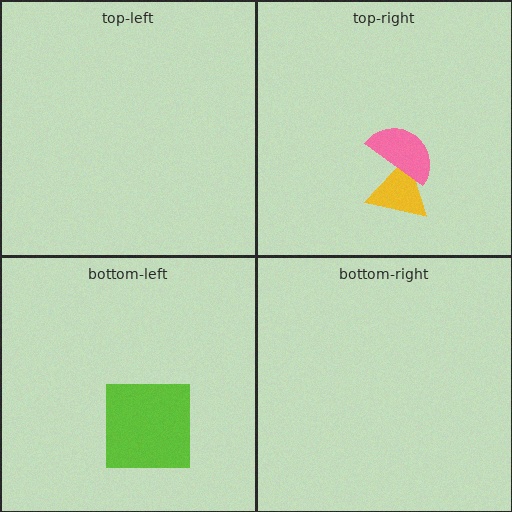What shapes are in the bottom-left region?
The lime square.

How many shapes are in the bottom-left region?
1.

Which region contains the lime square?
The bottom-left region.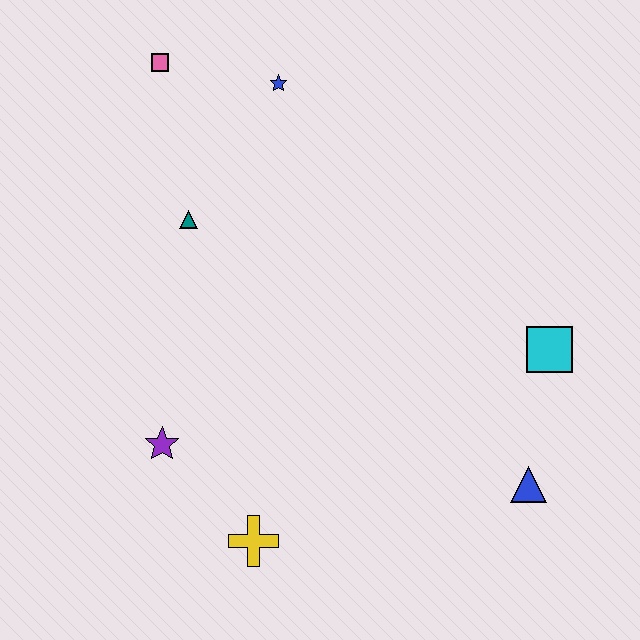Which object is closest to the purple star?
The yellow cross is closest to the purple star.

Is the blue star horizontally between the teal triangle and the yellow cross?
No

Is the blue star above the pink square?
No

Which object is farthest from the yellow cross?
The pink square is farthest from the yellow cross.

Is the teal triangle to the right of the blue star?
No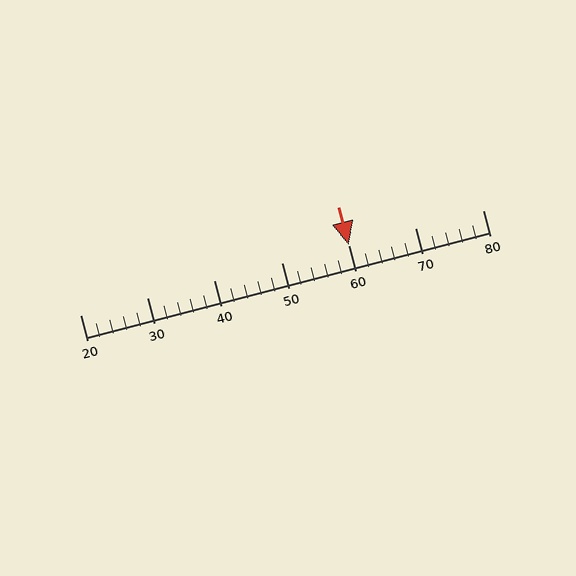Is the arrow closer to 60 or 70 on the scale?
The arrow is closer to 60.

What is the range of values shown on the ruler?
The ruler shows values from 20 to 80.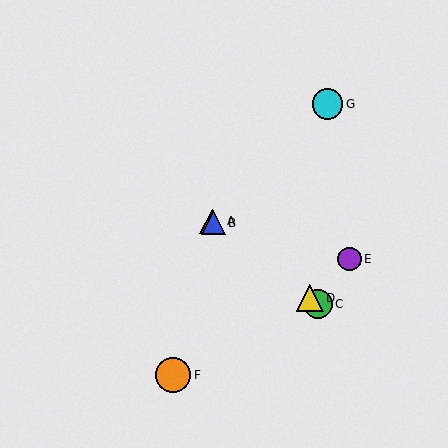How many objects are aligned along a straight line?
4 objects (A, B, C, D) are aligned along a straight line.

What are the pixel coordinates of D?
Object D is at (310, 298).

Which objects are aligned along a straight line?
Objects A, B, C, D are aligned along a straight line.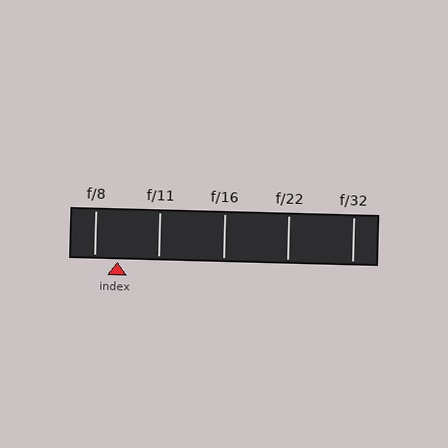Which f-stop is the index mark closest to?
The index mark is closest to f/8.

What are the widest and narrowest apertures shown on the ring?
The widest aperture shown is f/8 and the narrowest is f/32.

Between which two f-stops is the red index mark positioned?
The index mark is between f/8 and f/11.